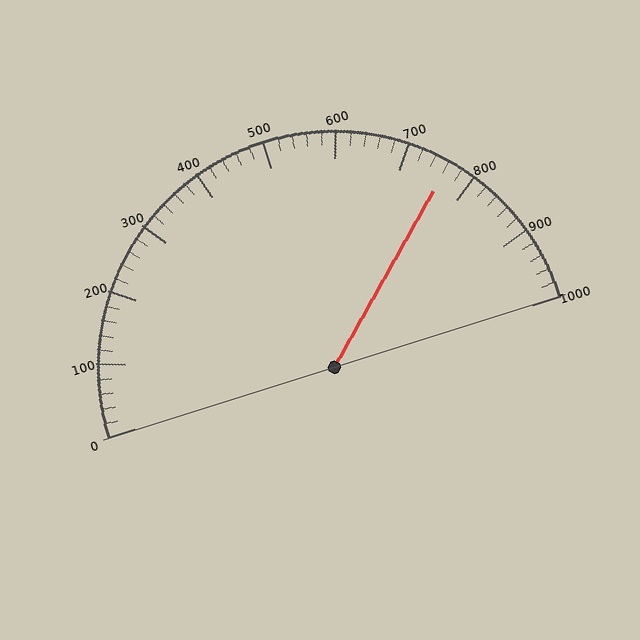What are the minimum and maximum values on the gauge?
The gauge ranges from 0 to 1000.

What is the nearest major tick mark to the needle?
The nearest major tick mark is 800.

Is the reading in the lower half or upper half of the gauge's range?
The reading is in the upper half of the range (0 to 1000).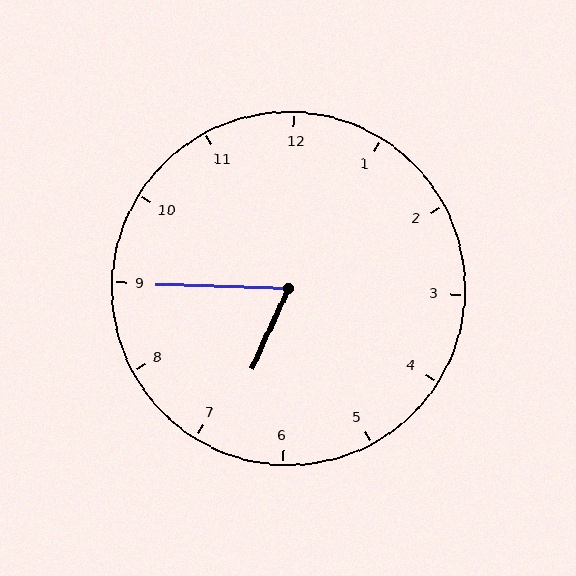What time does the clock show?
6:45.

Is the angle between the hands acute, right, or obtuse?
It is acute.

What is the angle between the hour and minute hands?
Approximately 68 degrees.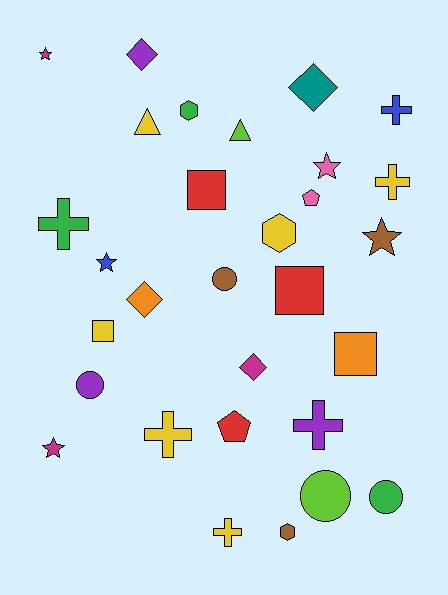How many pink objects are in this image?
There are 2 pink objects.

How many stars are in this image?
There are 5 stars.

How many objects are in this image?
There are 30 objects.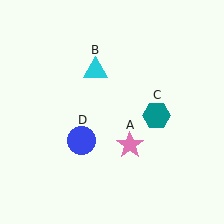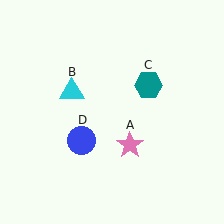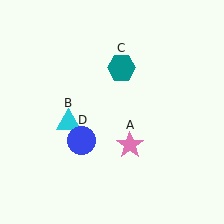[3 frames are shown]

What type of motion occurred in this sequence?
The cyan triangle (object B), teal hexagon (object C) rotated counterclockwise around the center of the scene.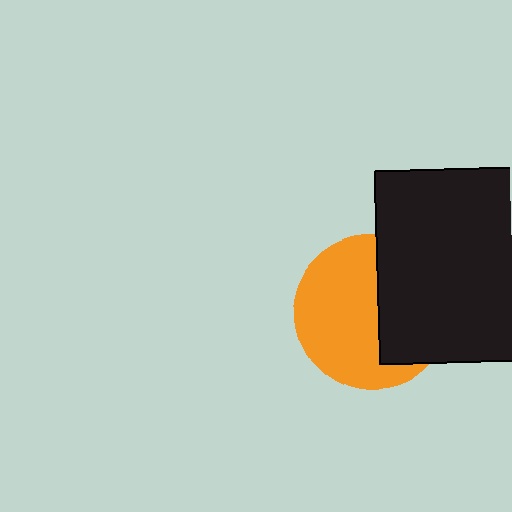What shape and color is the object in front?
The object in front is a black square.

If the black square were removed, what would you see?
You would see the complete orange circle.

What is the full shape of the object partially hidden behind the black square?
The partially hidden object is an orange circle.